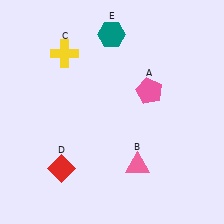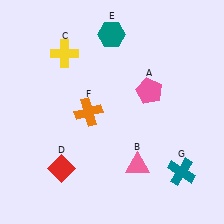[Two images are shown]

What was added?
An orange cross (F), a teal cross (G) were added in Image 2.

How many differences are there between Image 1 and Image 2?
There are 2 differences between the two images.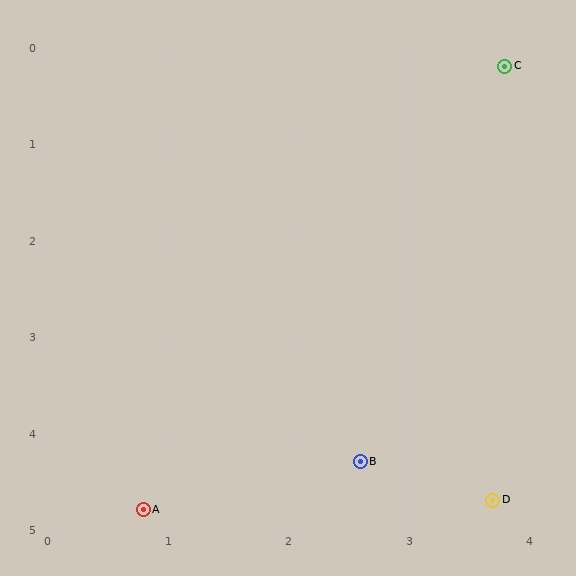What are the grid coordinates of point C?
Point C is at approximately (3.8, 0.2).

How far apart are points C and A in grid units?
Points C and A are about 5.5 grid units apart.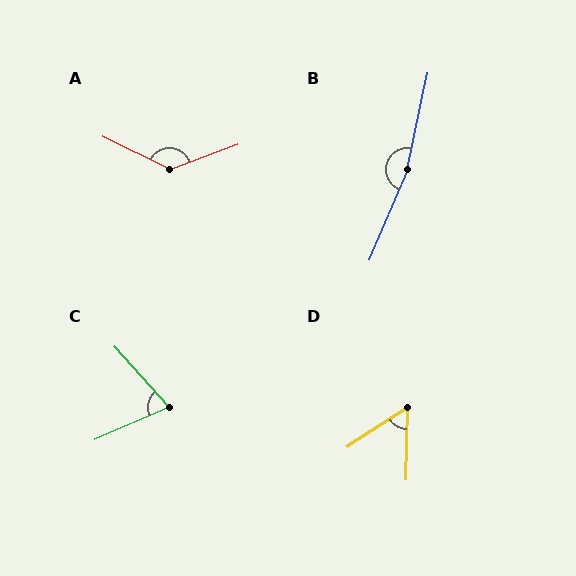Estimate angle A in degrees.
Approximately 134 degrees.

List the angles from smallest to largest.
D (56°), C (72°), A (134°), B (169°).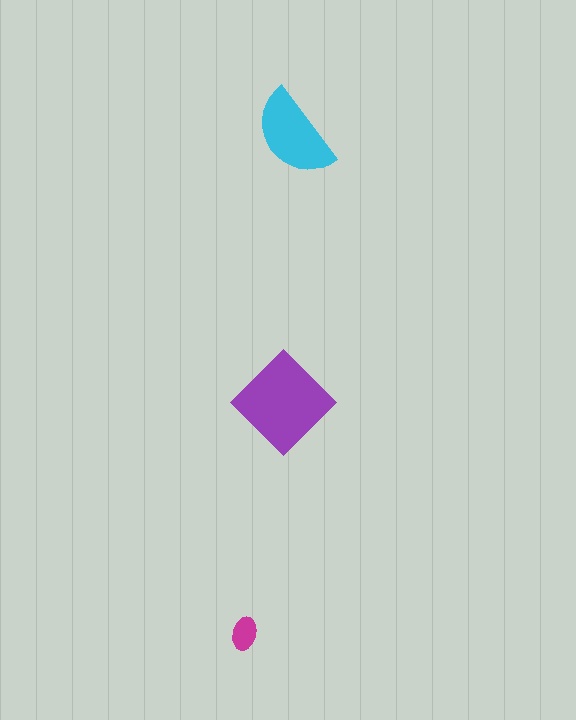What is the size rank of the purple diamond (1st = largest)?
1st.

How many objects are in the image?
There are 3 objects in the image.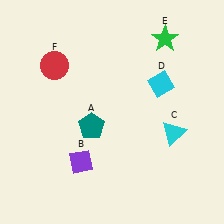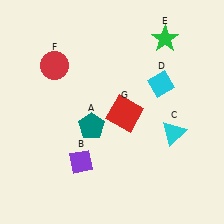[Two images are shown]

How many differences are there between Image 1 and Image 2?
There is 1 difference between the two images.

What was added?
A red square (G) was added in Image 2.